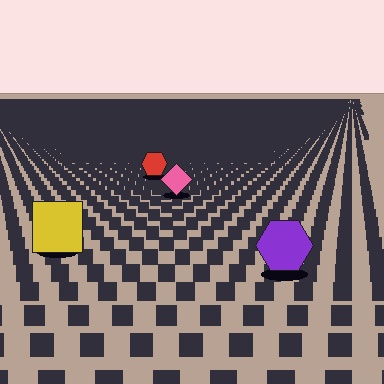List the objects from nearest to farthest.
From nearest to farthest: the purple hexagon, the yellow square, the pink diamond, the red hexagon.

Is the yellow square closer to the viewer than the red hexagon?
Yes. The yellow square is closer — you can tell from the texture gradient: the ground texture is coarser near it.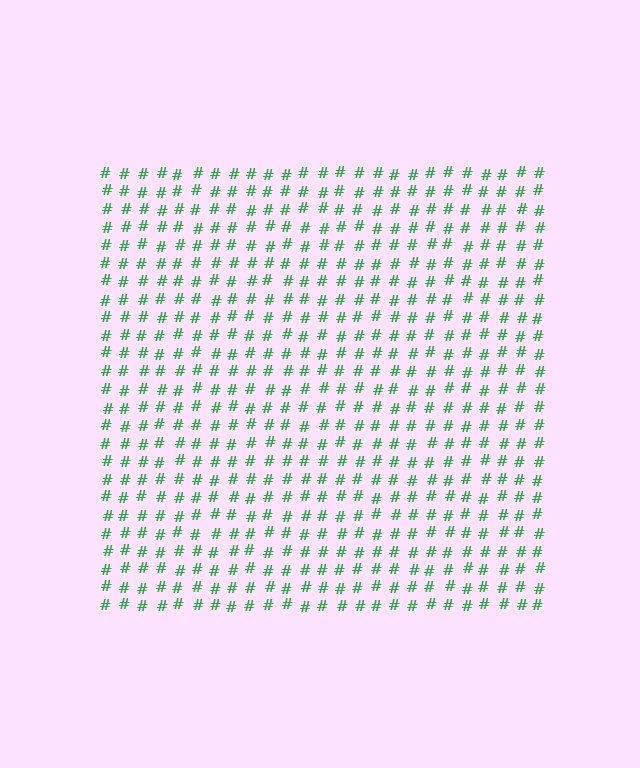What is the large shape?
The large shape is a square.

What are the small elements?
The small elements are hash symbols.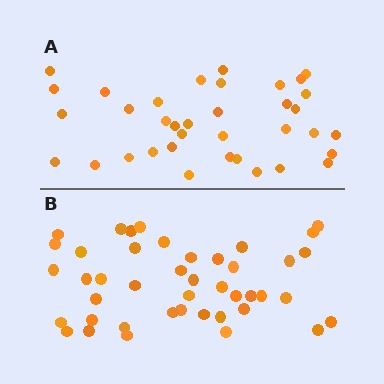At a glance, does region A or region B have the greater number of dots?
Region B (the bottom region) has more dots.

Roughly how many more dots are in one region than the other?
Region B has roughly 8 or so more dots than region A.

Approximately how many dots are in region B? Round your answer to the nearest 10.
About 40 dots. (The exact count is 43, which rounds to 40.)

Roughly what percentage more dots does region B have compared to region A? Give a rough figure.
About 20% more.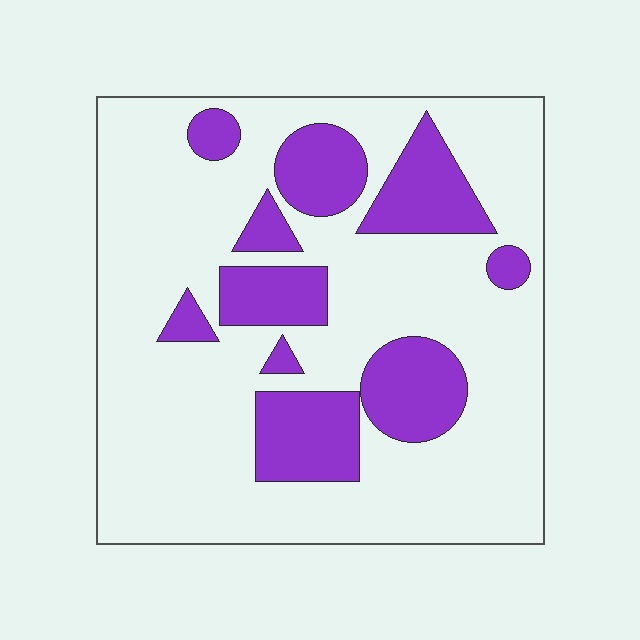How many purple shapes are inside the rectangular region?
10.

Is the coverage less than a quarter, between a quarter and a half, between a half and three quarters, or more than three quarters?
Less than a quarter.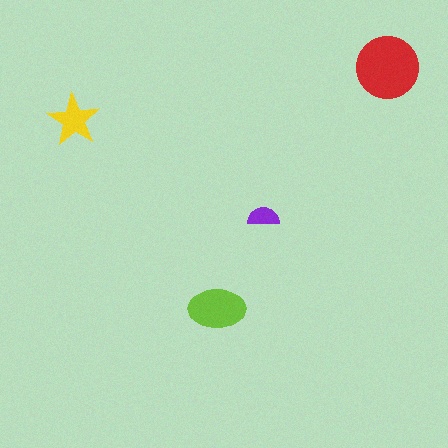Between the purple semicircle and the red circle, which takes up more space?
The red circle.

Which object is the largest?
The red circle.